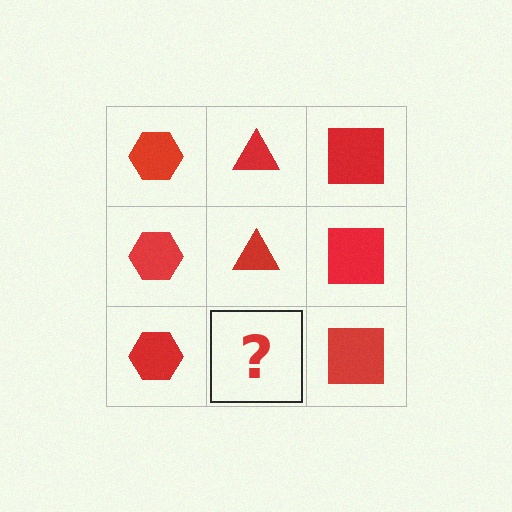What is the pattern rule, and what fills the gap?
The rule is that each column has a consistent shape. The gap should be filled with a red triangle.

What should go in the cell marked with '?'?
The missing cell should contain a red triangle.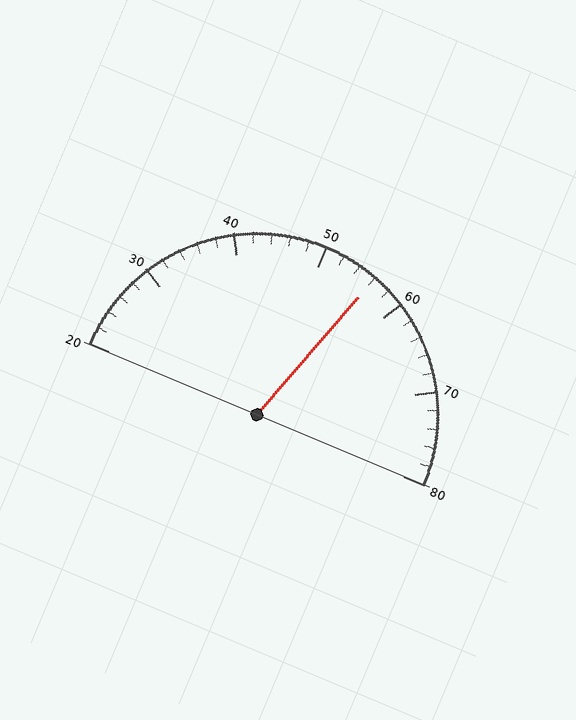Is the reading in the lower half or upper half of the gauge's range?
The reading is in the upper half of the range (20 to 80).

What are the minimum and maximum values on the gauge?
The gauge ranges from 20 to 80.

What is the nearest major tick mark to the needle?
The nearest major tick mark is 60.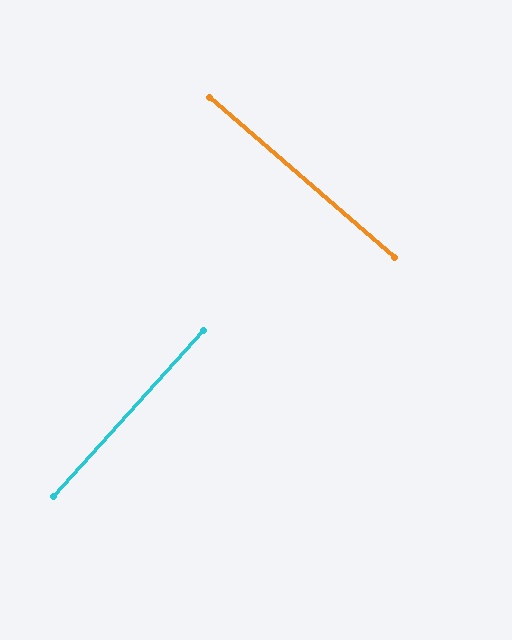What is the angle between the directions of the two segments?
Approximately 89 degrees.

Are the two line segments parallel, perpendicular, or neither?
Perpendicular — they meet at approximately 89°.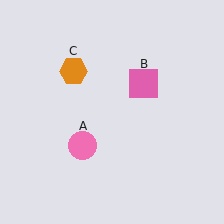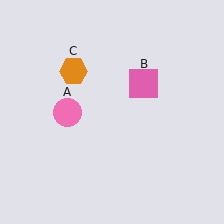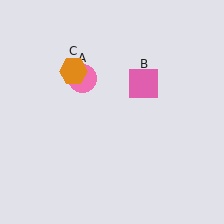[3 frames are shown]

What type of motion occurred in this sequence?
The pink circle (object A) rotated clockwise around the center of the scene.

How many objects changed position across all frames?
1 object changed position: pink circle (object A).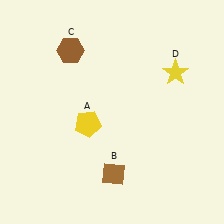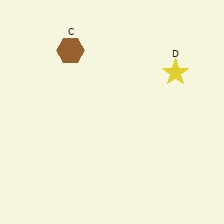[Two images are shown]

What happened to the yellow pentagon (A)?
The yellow pentagon (A) was removed in Image 2. It was in the bottom-left area of Image 1.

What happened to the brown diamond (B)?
The brown diamond (B) was removed in Image 2. It was in the bottom-right area of Image 1.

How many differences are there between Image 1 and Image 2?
There are 2 differences between the two images.